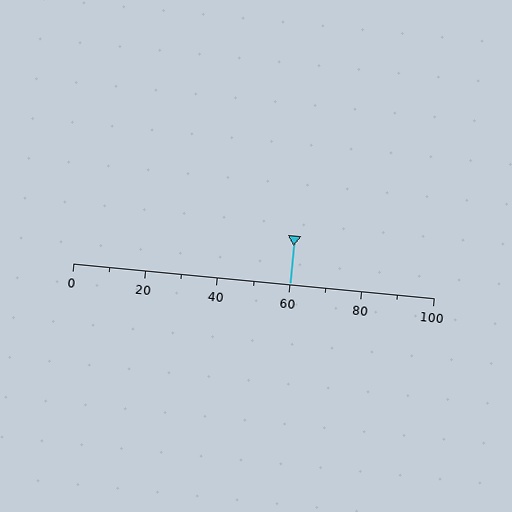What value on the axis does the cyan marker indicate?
The marker indicates approximately 60.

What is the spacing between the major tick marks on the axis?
The major ticks are spaced 20 apart.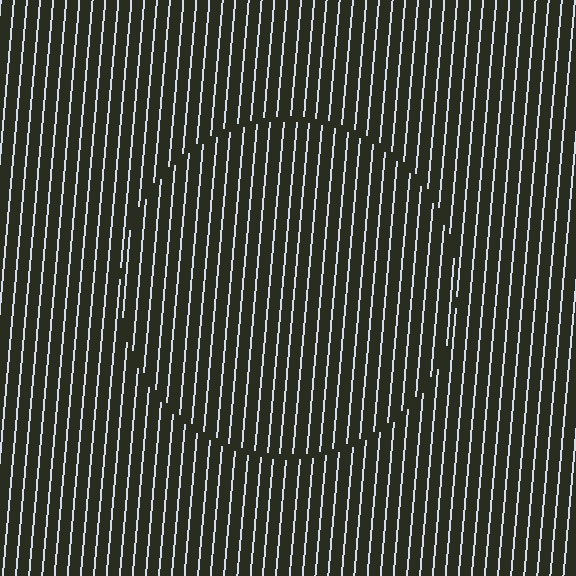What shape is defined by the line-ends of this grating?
An illusory circle. The interior of the shape contains the same grating, shifted by half a period — the contour is defined by the phase discontinuity where line-ends from the inner and outer gratings abut.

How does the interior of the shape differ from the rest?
The interior of the shape contains the same grating, shifted by half a period — the contour is defined by the phase discontinuity where line-ends from the inner and outer gratings abut.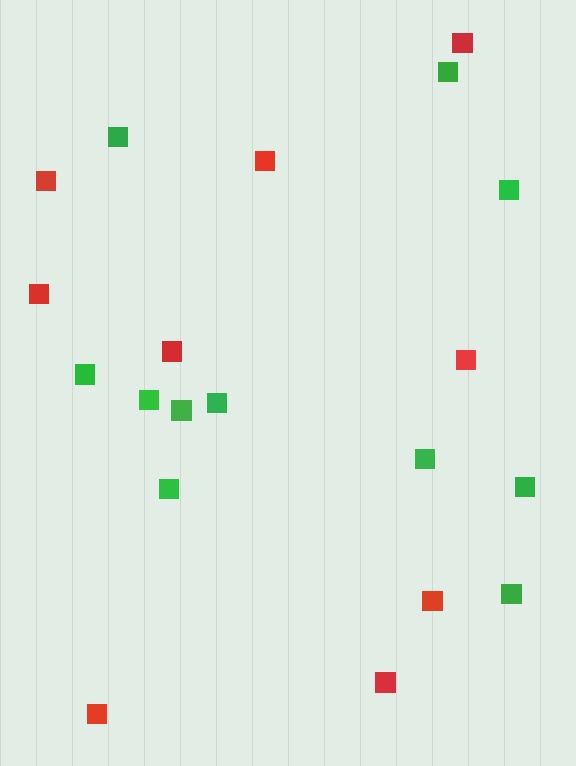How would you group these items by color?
There are 2 groups: one group of red squares (9) and one group of green squares (11).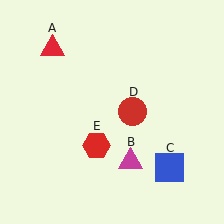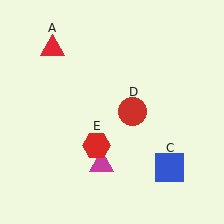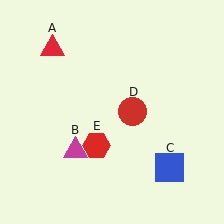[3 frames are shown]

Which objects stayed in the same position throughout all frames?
Red triangle (object A) and blue square (object C) and red circle (object D) and red hexagon (object E) remained stationary.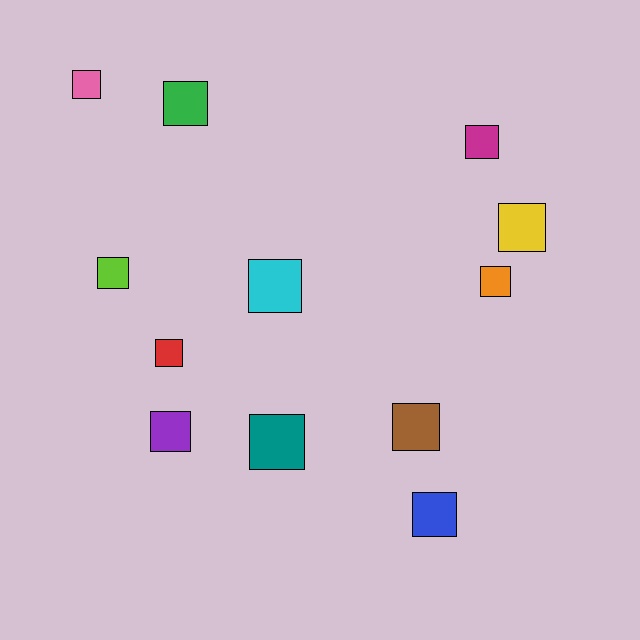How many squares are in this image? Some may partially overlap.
There are 12 squares.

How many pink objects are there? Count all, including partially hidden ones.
There is 1 pink object.